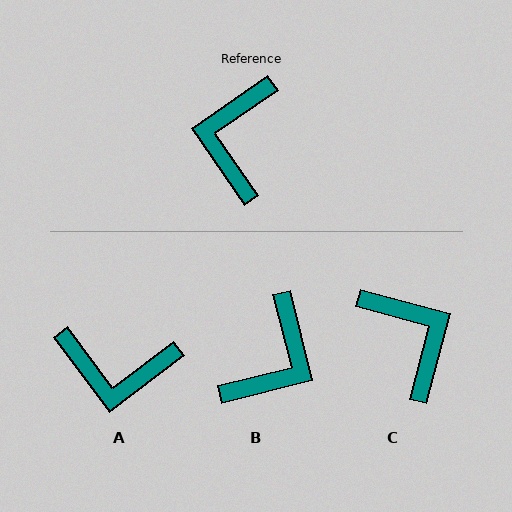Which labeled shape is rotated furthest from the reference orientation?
B, about 159 degrees away.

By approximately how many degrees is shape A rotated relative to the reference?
Approximately 92 degrees counter-clockwise.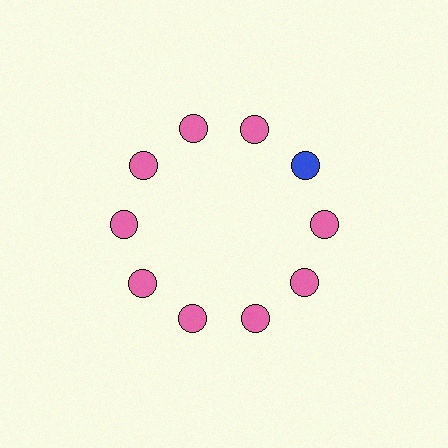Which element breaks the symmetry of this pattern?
The blue circle at roughly the 2 o'clock position breaks the symmetry. All other shapes are pink circles.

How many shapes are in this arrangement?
There are 10 shapes arranged in a ring pattern.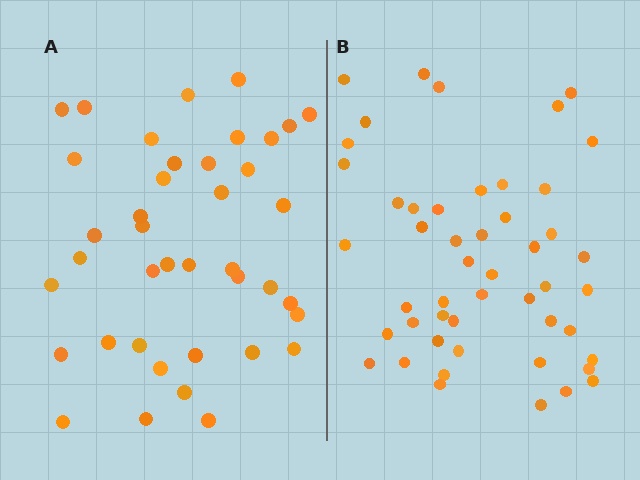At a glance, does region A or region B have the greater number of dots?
Region B (the right region) has more dots.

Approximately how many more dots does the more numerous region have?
Region B has roughly 8 or so more dots than region A.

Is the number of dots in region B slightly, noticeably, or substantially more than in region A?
Region B has only slightly more — the two regions are fairly close. The ratio is roughly 1.2 to 1.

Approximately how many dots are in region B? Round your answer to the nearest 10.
About 50 dots. (The exact count is 49, which rounds to 50.)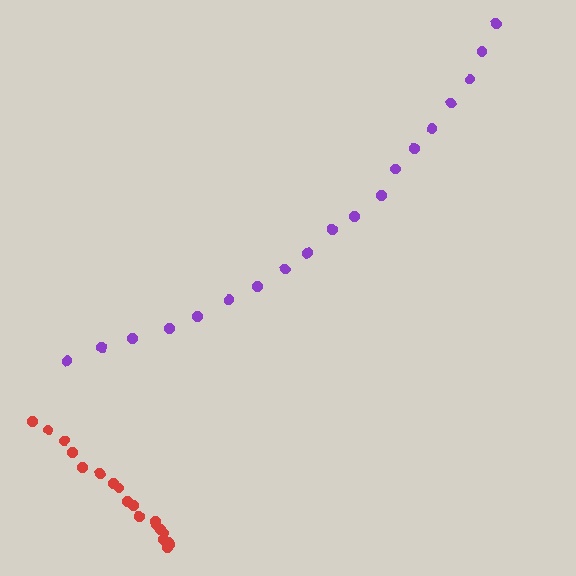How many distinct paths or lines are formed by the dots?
There are 2 distinct paths.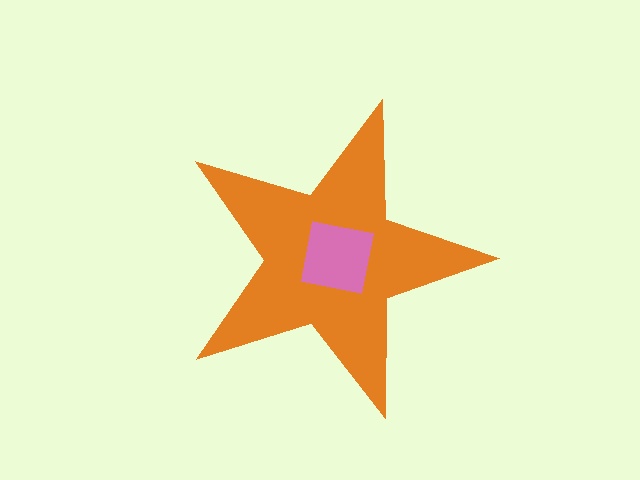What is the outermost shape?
The orange star.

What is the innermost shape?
The pink square.